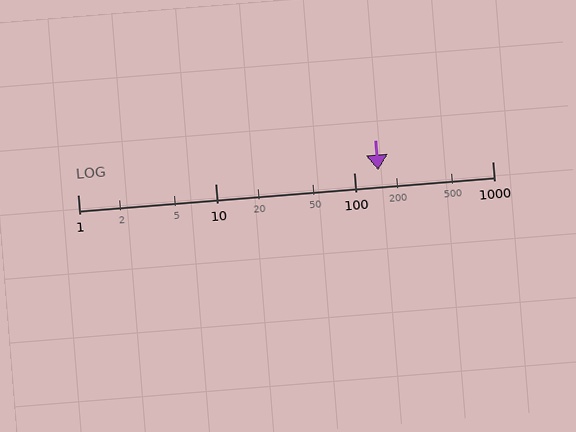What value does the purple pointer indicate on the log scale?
The pointer indicates approximately 150.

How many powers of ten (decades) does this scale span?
The scale spans 3 decades, from 1 to 1000.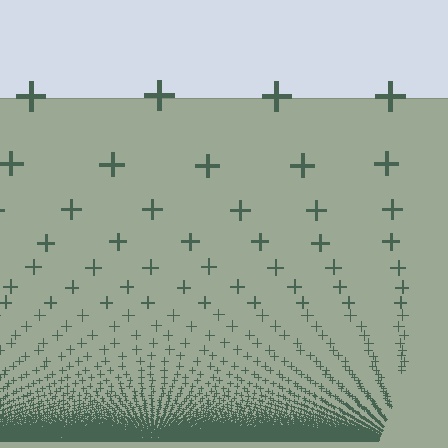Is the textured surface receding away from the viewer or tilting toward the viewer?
The surface appears to tilt toward the viewer. Texture elements get larger and sparser toward the top.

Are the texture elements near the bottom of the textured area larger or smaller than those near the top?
Smaller. The gradient is inverted — elements near the bottom are smaller and denser.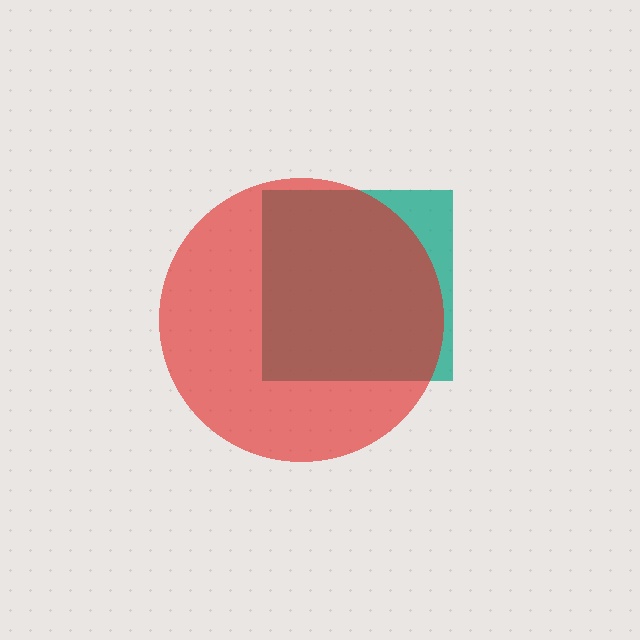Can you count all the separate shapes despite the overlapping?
Yes, there are 2 separate shapes.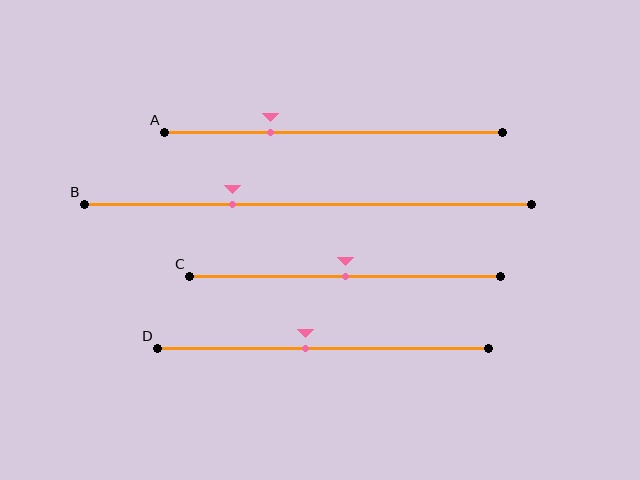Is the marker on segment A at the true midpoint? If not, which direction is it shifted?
No, the marker on segment A is shifted to the left by about 19% of the segment length.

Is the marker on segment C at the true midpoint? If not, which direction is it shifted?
Yes, the marker on segment C is at the true midpoint.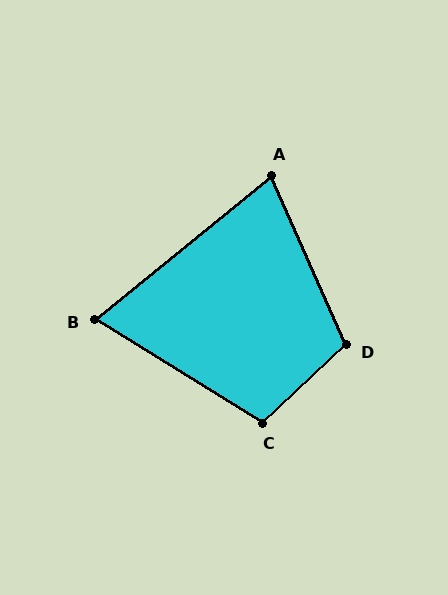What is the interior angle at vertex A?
Approximately 75 degrees (acute).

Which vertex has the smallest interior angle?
B, at approximately 71 degrees.